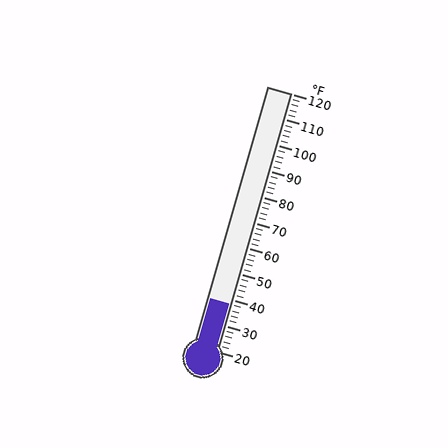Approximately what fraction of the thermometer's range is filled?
The thermometer is filled to approximately 20% of its range.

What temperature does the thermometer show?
The thermometer shows approximately 38°F.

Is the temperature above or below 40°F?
The temperature is below 40°F.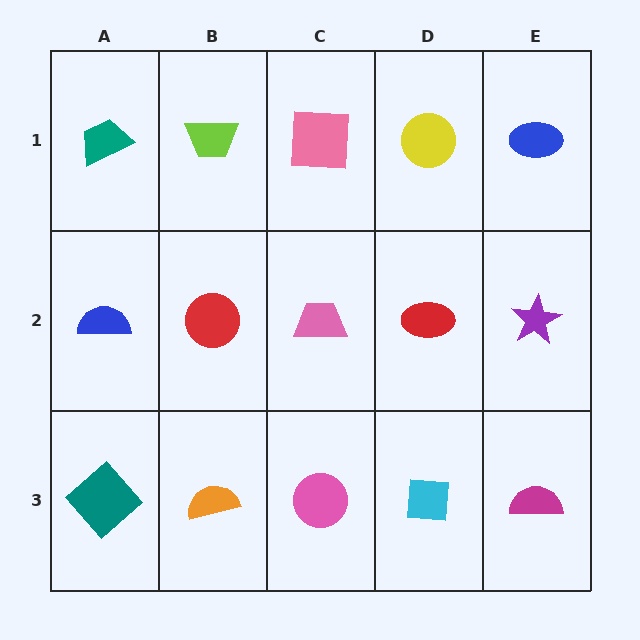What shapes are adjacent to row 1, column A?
A blue semicircle (row 2, column A), a lime trapezoid (row 1, column B).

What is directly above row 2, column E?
A blue ellipse.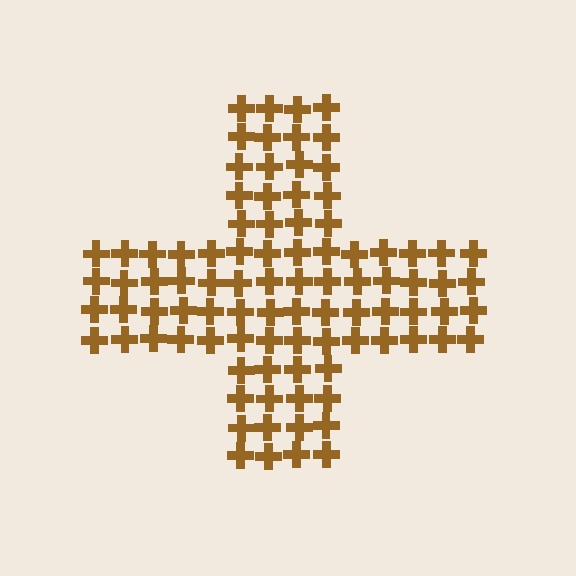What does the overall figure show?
The overall figure shows a cross.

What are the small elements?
The small elements are crosses.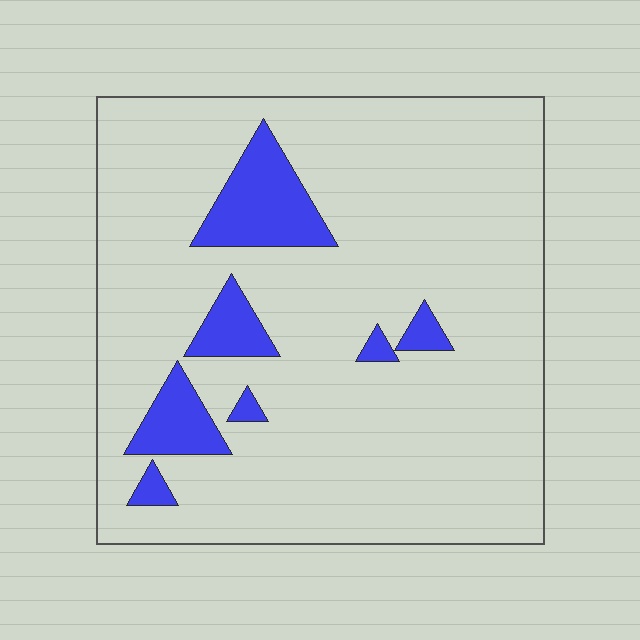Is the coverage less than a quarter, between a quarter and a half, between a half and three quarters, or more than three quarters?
Less than a quarter.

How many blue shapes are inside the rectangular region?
7.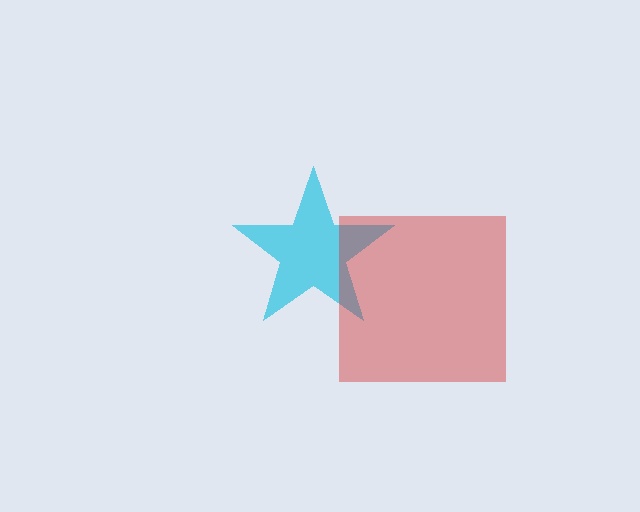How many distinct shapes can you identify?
There are 2 distinct shapes: a cyan star, a red square.